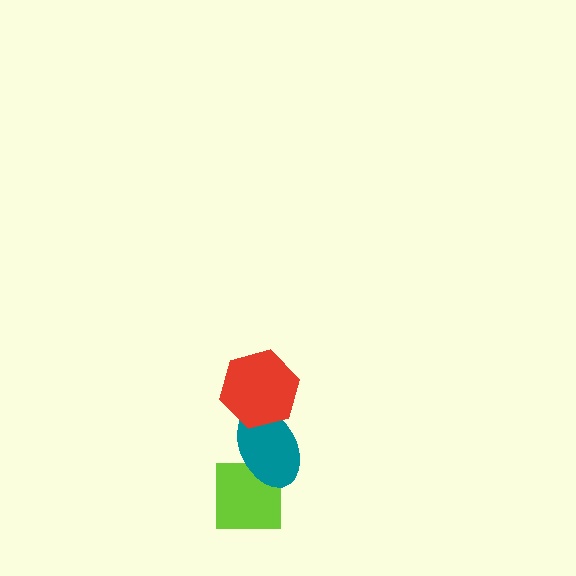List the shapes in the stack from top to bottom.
From top to bottom: the red hexagon, the teal ellipse, the lime square.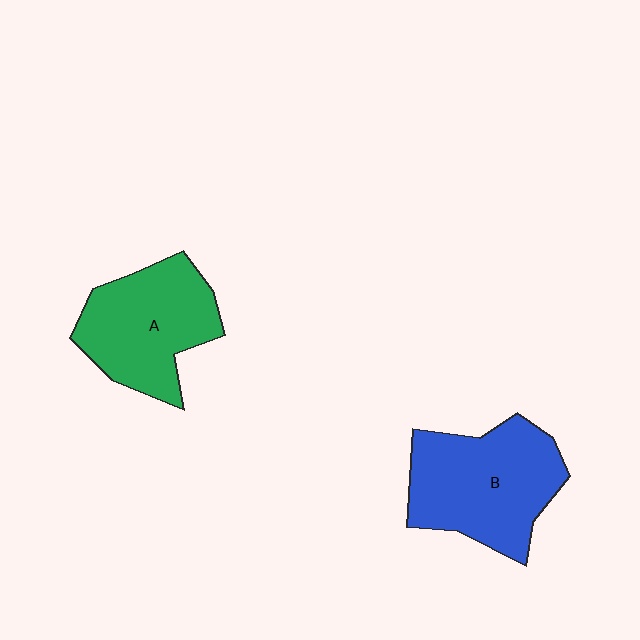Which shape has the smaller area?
Shape A (green).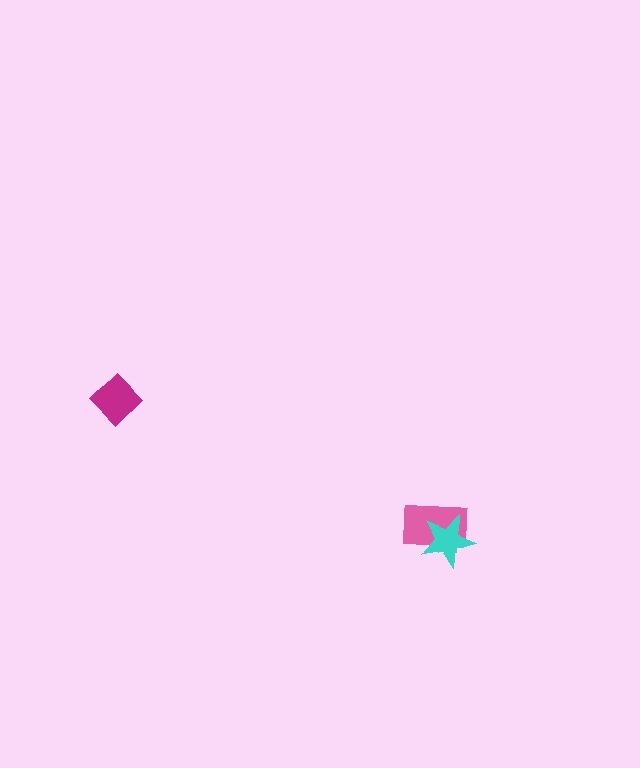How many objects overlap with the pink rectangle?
1 object overlaps with the pink rectangle.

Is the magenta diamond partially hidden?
No, no other shape covers it.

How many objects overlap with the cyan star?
1 object overlaps with the cyan star.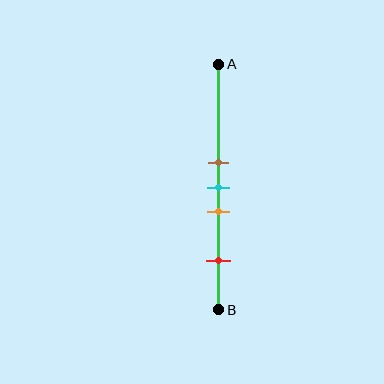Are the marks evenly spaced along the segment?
No, the marks are not evenly spaced.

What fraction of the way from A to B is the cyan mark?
The cyan mark is approximately 50% (0.5) of the way from A to B.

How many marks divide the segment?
There are 4 marks dividing the segment.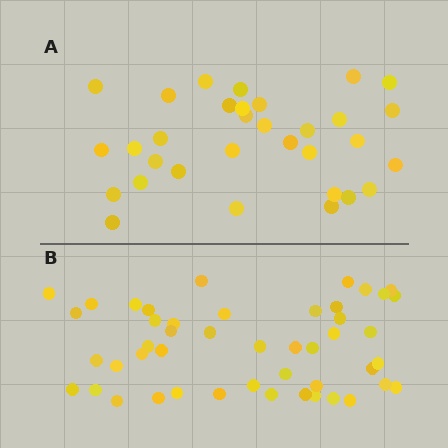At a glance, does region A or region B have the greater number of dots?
Region B (the bottom region) has more dots.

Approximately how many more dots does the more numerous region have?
Region B has approximately 15 more dots than region A.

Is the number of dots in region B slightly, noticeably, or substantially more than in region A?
Region B has substantially more. The ratio is roughly 1.5 to 1.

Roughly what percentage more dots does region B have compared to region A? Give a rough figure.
About 45% more.